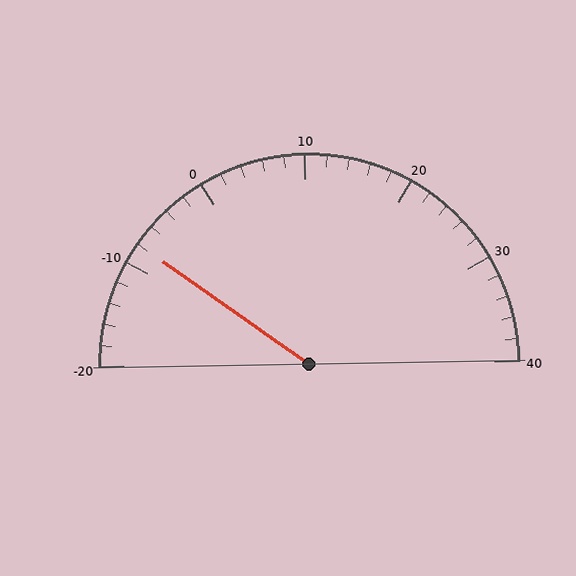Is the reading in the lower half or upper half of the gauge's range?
The reading is in the lower half of the range (-20 to 40).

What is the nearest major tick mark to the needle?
The nearest major tick mark is -10.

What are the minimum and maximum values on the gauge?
The gauge ranges from -20 to 40.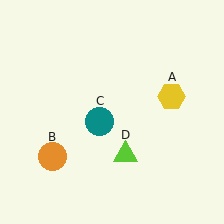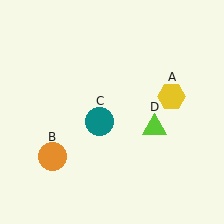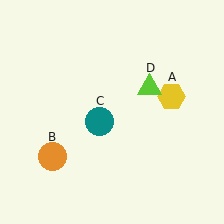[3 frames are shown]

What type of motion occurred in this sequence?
The lime triangle (object D) rotated counterclockwise around the center of the scene.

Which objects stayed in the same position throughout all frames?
Yellow hexagon (object A) and orange circle (object B) and teal circle (object C) remained stationary.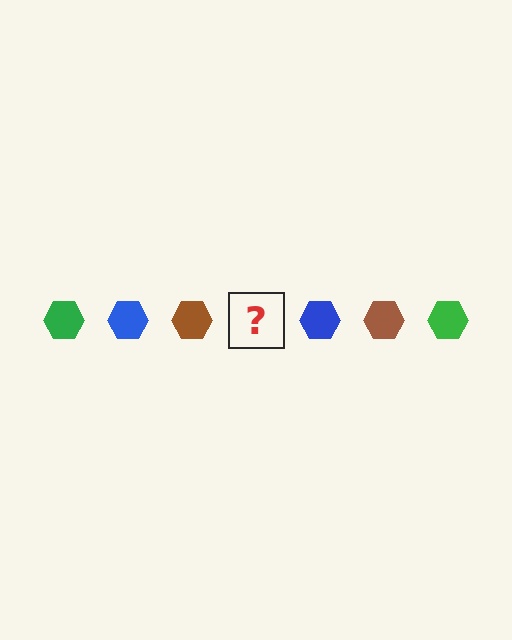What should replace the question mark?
The question mark should be replaced with a green hexagon.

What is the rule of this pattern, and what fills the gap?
The rule is that the pattern cycles through green, blue, brown hexagons. The gap should be filled with a green hexagon.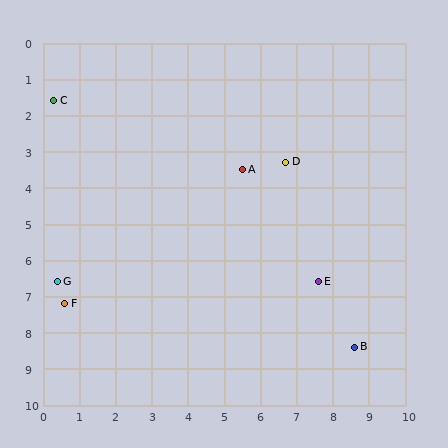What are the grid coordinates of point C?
Point C is at approximately (0.3, 1.6).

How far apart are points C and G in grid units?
Points C and G are about 5.0 grid units apart.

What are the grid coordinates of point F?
Point F is at approximately (0.6, 7.2).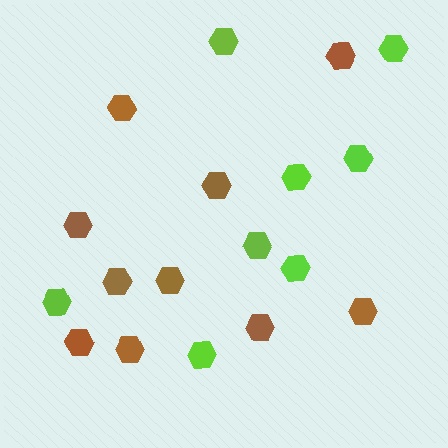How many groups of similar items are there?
There are 2 groups: one group of lime hexagons (8) and one group of brown hexagons (10).